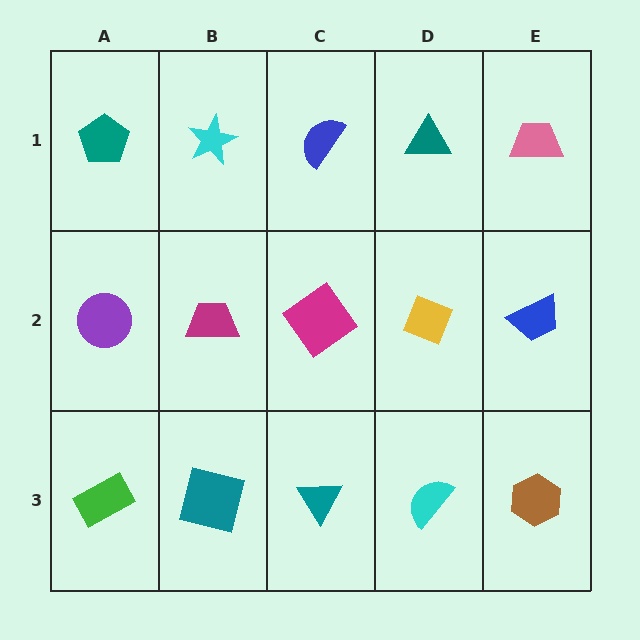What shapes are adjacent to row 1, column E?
A blue trapezoid (row 2, column E), a teal triangle (row 1, column D).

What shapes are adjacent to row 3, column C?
A magenta diamond (row 2, column C), a teal square (row 3, column B), a cyan semicircle (row 3, column D).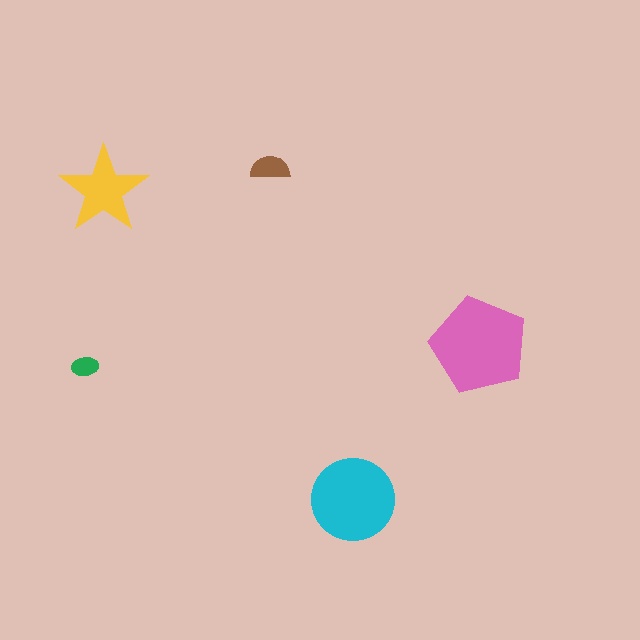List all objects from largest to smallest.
The pink pentagon, the cyan circle, the yellow star, the brown semicircle, the green ellipse.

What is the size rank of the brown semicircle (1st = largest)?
4th.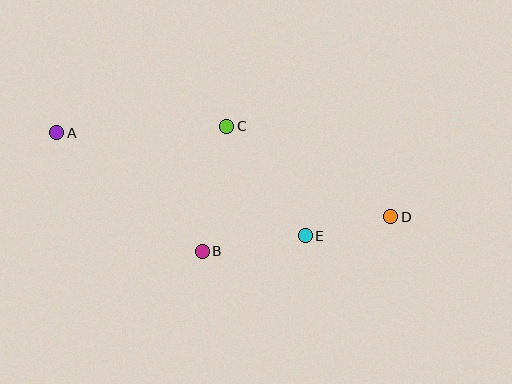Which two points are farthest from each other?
Points A and D are farthest from each other.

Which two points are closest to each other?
Points D and E are closest to each other.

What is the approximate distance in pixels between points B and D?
The distance between B and D is approximately 191 pixels.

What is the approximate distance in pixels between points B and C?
The distance between B and C is approximately 127 pixels.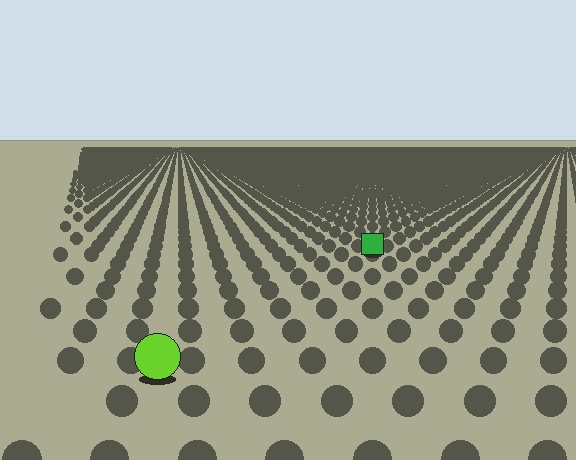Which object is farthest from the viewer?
The green square is farthest from the viewer. It appears smaller and the ground texture around it is denser.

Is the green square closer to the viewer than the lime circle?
No. The lime circle is closer — you can tell from the texture gradient: the ground texture is coarser near it.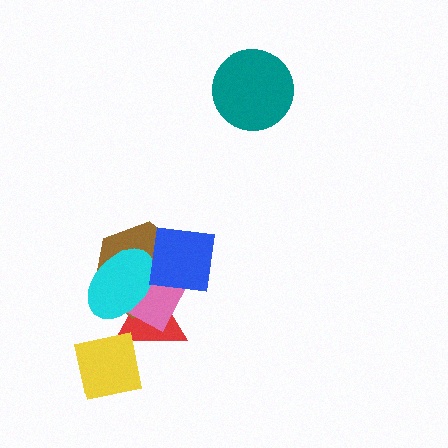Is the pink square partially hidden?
Yes, it is partially covered by another shape.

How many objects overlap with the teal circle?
0 objects overlap with the teal circle.